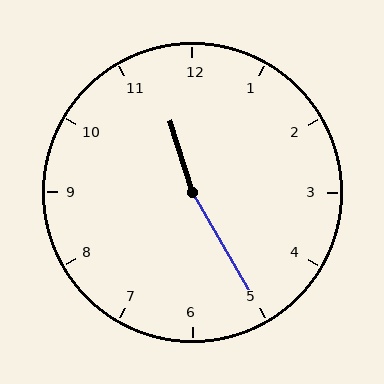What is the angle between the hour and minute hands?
Approximately 168 degrees.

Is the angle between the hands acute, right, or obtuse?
It is obtuse.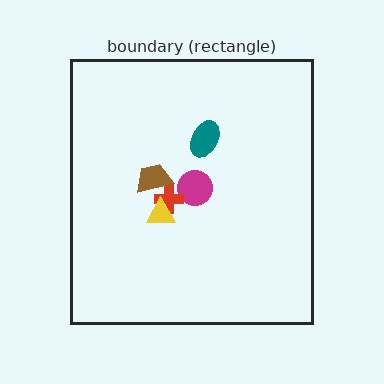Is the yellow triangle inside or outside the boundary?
Inside.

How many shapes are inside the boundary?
5 inside, 0 outside.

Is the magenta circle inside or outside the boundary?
Inside.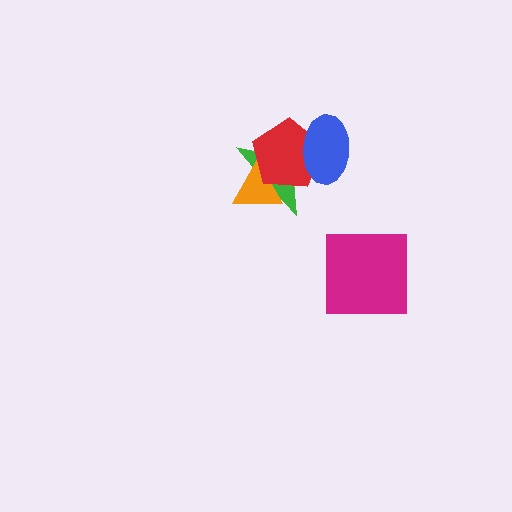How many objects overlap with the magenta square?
0 objects overlap with the magenta square.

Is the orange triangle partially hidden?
Yes, it is partially covered by another shape.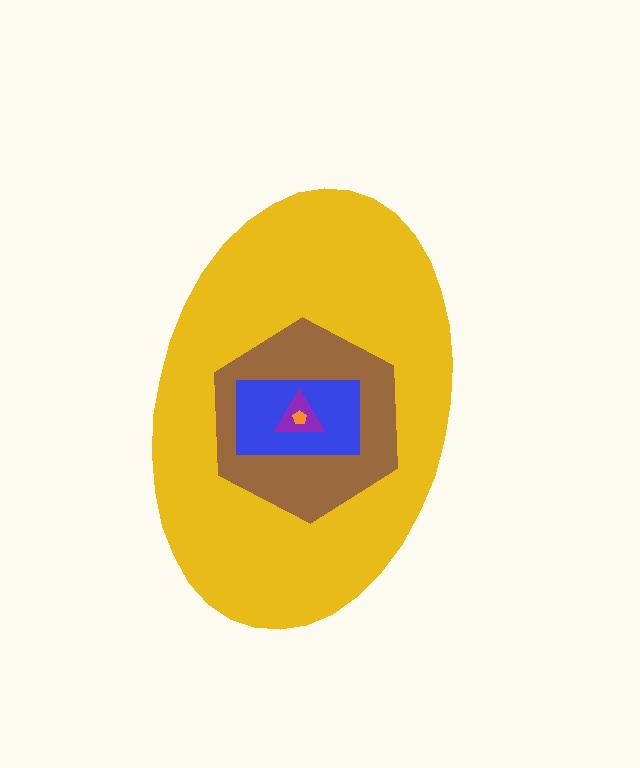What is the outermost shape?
The yellow ellipse.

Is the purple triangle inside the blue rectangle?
Yes.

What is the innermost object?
The orange pentagon.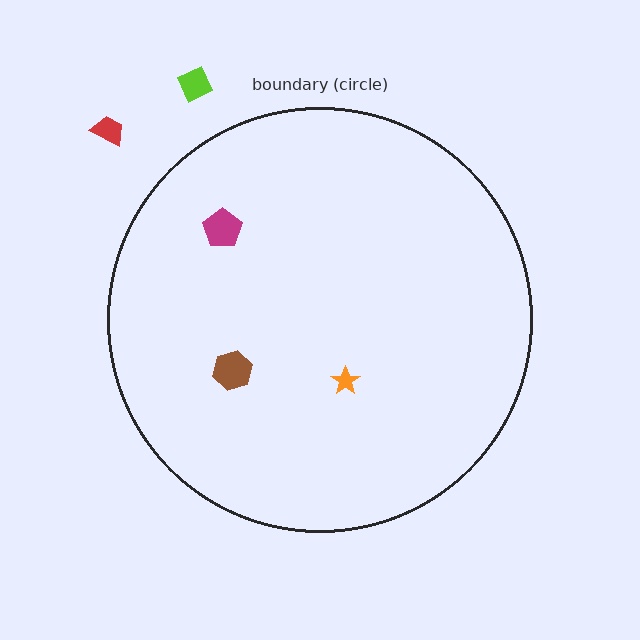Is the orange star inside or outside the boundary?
Inside.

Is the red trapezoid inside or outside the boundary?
Outside.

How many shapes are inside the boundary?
3 inside, 2 outside.